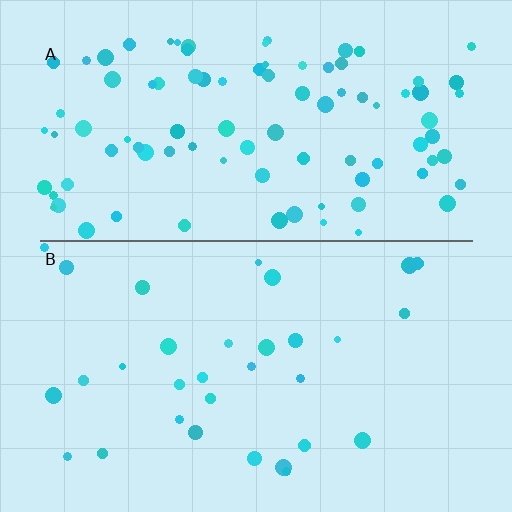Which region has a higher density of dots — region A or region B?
A (the top).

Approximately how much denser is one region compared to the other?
Approximately 2.9× — region A over region B.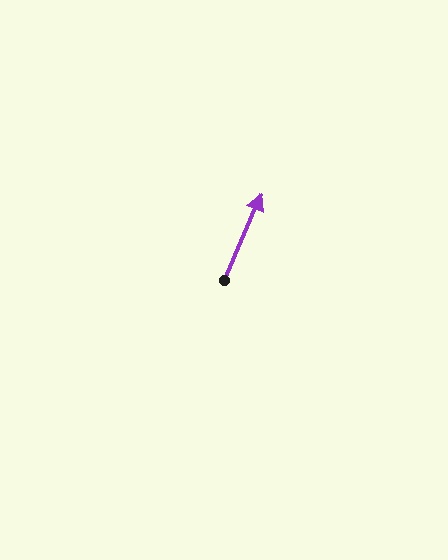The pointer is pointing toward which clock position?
Roughly 1 o'clock.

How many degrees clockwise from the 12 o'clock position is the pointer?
Approximately 24 degrees.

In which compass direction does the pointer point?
Northeast.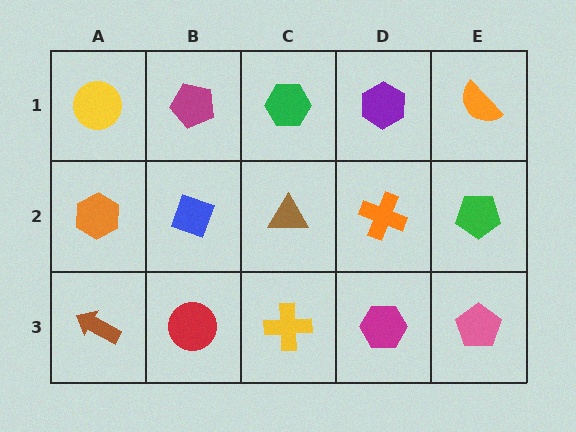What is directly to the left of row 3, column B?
A brown arrow.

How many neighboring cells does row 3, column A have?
2.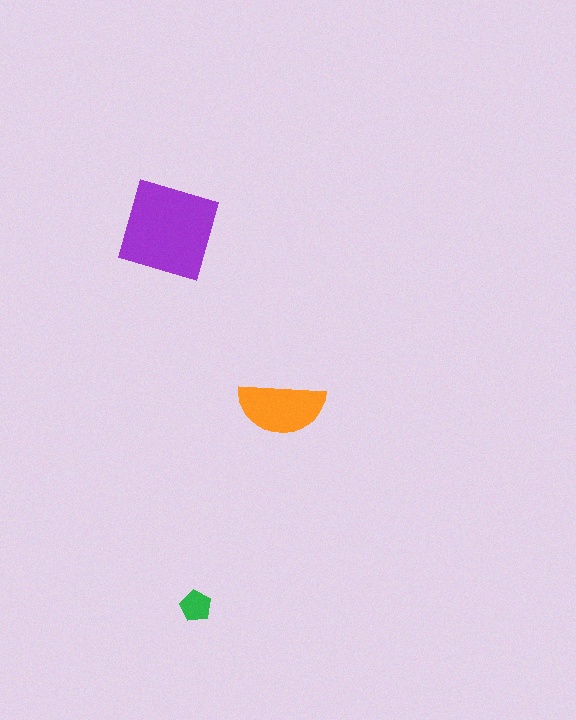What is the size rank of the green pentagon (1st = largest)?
3rd.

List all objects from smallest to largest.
The green pentagon, the orange semicircle, the purple square.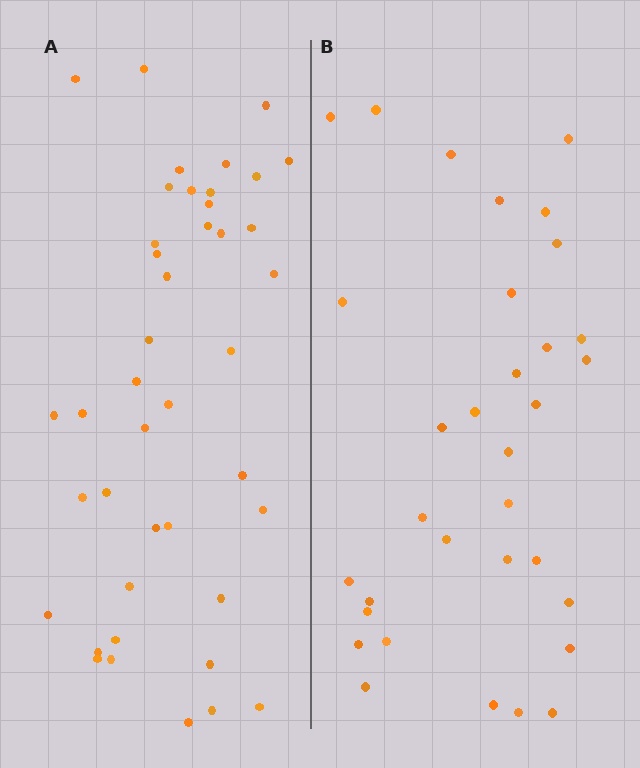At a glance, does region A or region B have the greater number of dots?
Region A (the left region) has more dots.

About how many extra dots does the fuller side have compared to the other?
Region A has roughly 8 or so more dots than region B.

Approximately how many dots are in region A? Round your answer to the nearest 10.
About 40 dots. (The exact count is 42, which rounds to 40.)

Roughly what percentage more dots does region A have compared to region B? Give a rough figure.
About 25% more.